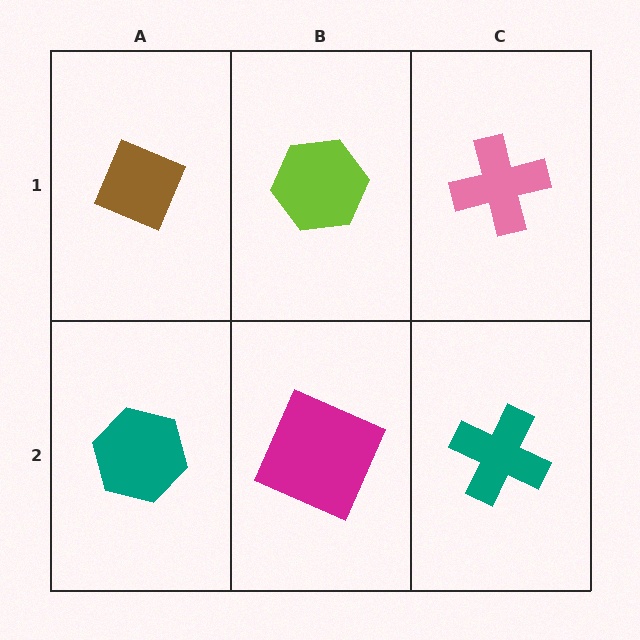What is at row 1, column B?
A lime hexagon.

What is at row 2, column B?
A magenta square.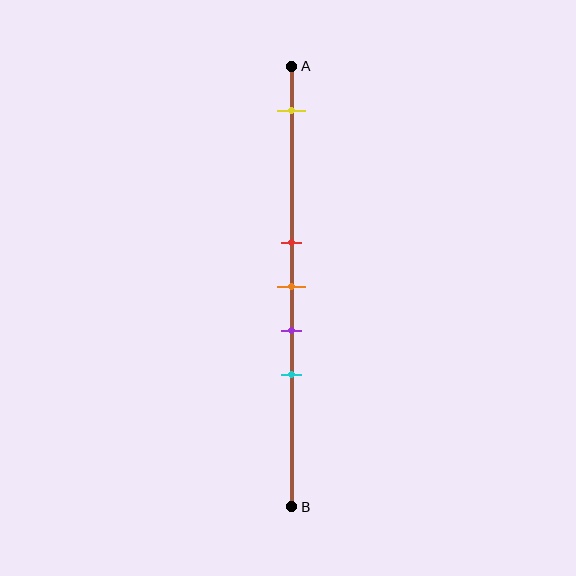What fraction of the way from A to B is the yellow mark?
The yellow mark is approximately 10% (0.1) of the way from A to B.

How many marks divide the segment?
There are 5 marks dividing the segment.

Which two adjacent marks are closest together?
The red and orange marks are the closest adjacent pair.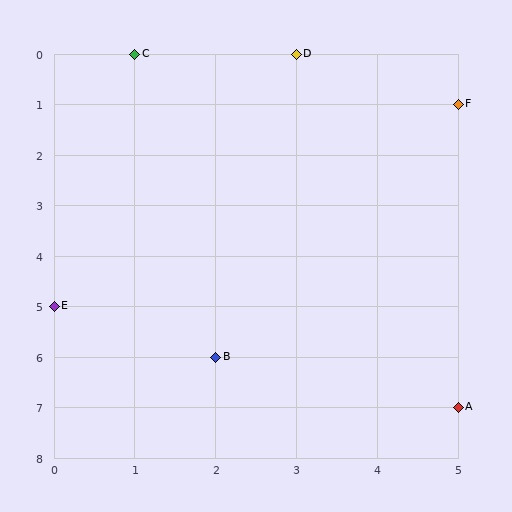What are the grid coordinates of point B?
Point B is at grid coordinates (2, 6).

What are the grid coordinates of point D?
Point D is at grid coordinates (3, 0).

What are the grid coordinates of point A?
Point A is at grid coordinates (5, 7).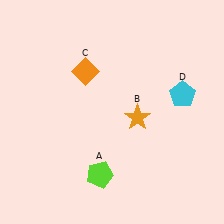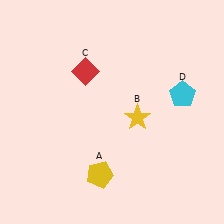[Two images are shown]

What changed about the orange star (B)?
In Image 1, B is orange. In Image 2, it changed to yellow.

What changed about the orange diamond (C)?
In Image 1, C is orange. In Image 2, it changed to red.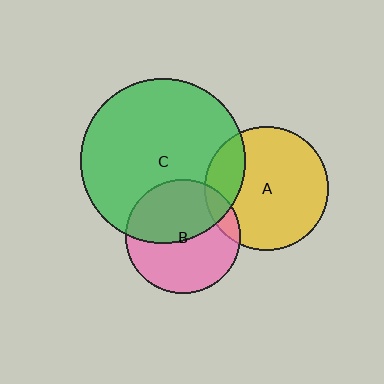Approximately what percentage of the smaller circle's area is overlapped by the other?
Approximately 50%.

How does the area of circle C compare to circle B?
Approximately 2.1 times.